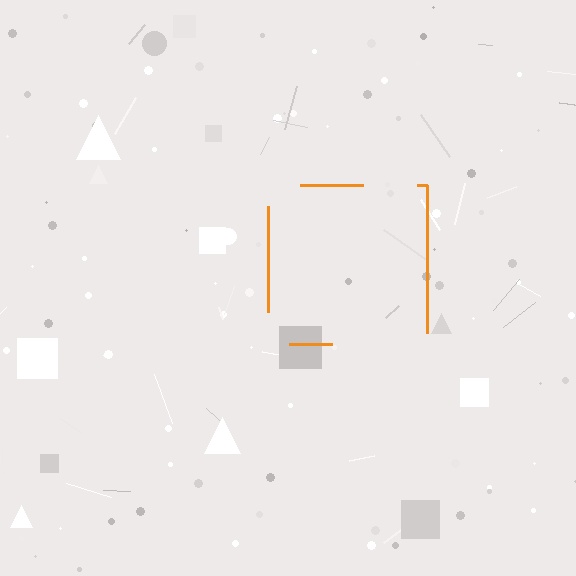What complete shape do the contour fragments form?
The contour fragments form a square.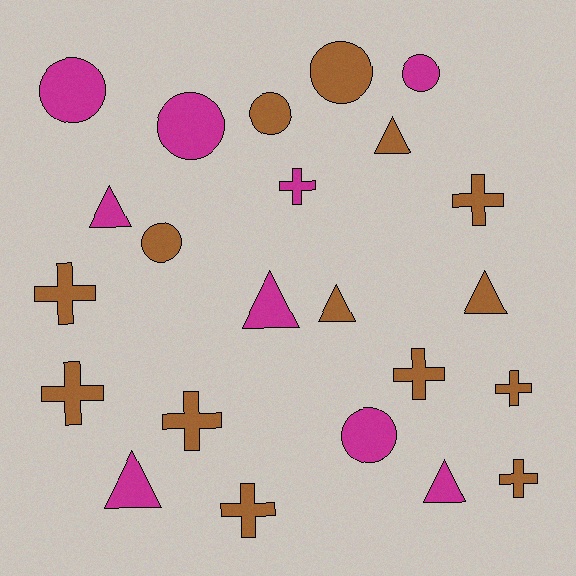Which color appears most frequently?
Brown, with 14 objects.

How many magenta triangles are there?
There are 4 magenta triangles.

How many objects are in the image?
There are 23 objects.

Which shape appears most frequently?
Cross, with 9 objects.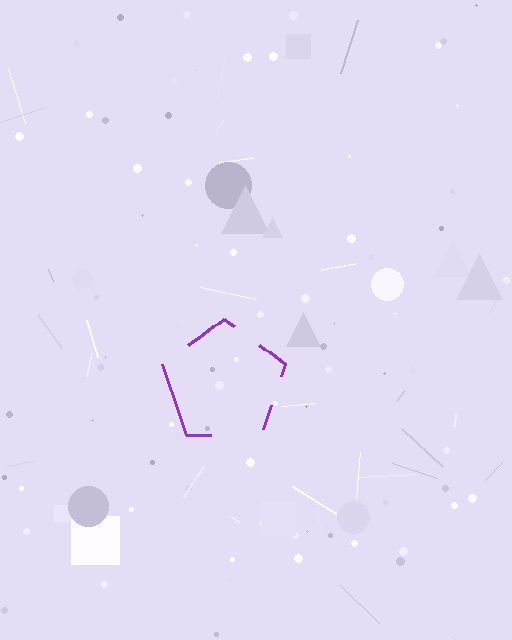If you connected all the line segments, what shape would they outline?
They would outline a pentagon.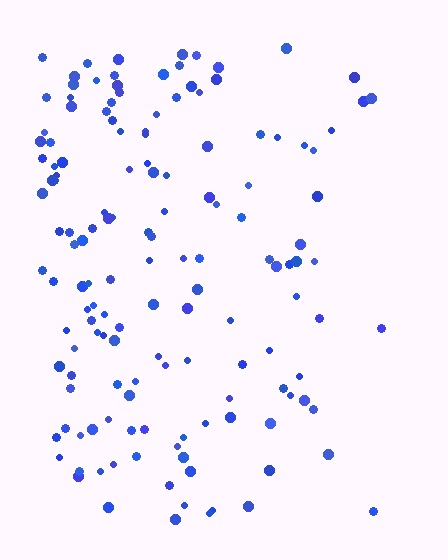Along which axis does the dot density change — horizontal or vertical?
Horizontal.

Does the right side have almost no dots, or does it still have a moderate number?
Still a moderate number, just noticeably fewer than the left.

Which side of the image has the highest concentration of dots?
The left.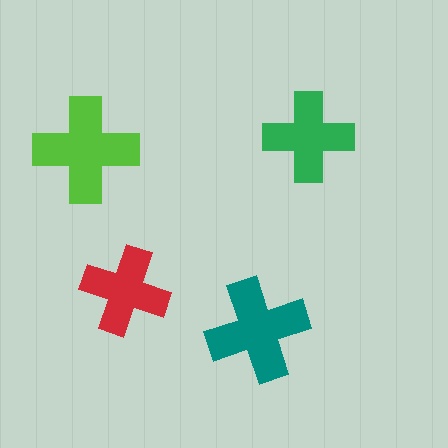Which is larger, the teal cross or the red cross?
The teal one.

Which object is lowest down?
The teal cross is bottommost.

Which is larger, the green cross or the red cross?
The green one.